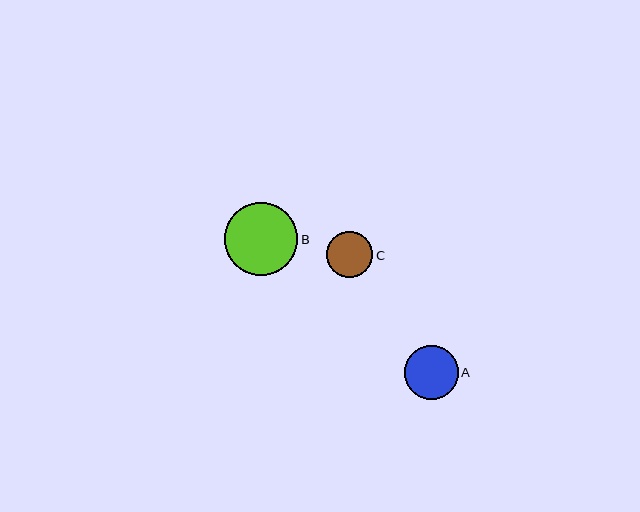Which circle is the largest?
Circle B is the largest with a size of approximately 73 pixels.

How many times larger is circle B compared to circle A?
Circle B is approximately 1.3 times the size of circle A.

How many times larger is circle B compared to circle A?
Circle B is approximately 1.3 times the size of circle A.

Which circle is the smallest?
Circle C is the smallest with a size of approximately 46 pixels.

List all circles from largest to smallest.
From largest to smallest: B, A, C.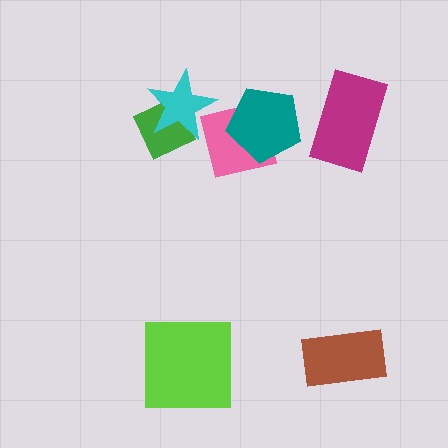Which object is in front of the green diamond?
The cyan star is in front of the green diamond.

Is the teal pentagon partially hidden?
No, no other shape covers it.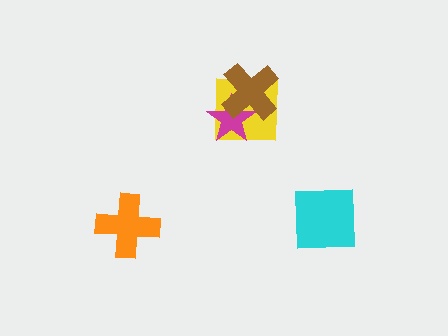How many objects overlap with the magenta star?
2 objects overlap with the magenta star.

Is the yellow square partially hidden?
Yes, it is partially covered by another shape.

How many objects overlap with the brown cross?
2 objects overlap with the brown cross.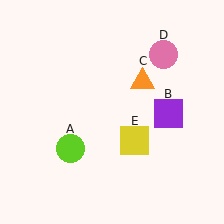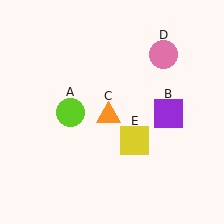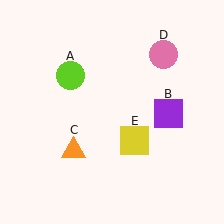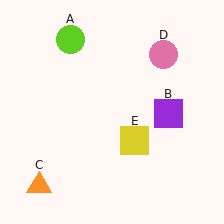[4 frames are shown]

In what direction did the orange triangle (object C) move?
The orange triangle (object C) moved down and to the left.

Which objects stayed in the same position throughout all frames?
Purple square (object B) and pink circle (object D) and yellow square (object E) remained stationary.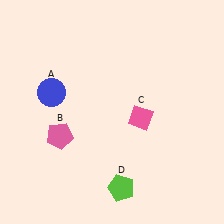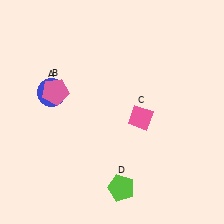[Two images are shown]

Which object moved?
The pink pentagon (B) moved up.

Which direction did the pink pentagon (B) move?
The pink pentagon (B) moved up.